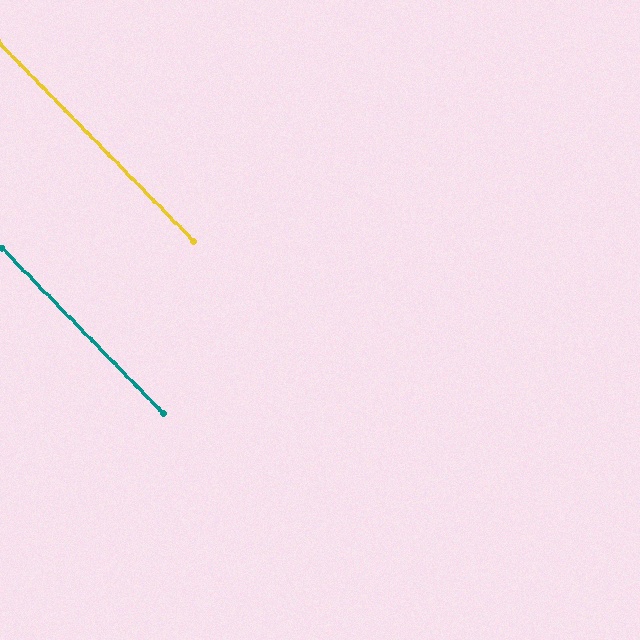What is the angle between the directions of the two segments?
Approximately 0 degrees.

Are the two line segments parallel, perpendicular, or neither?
Parallel — their directions differ by only 0.1°.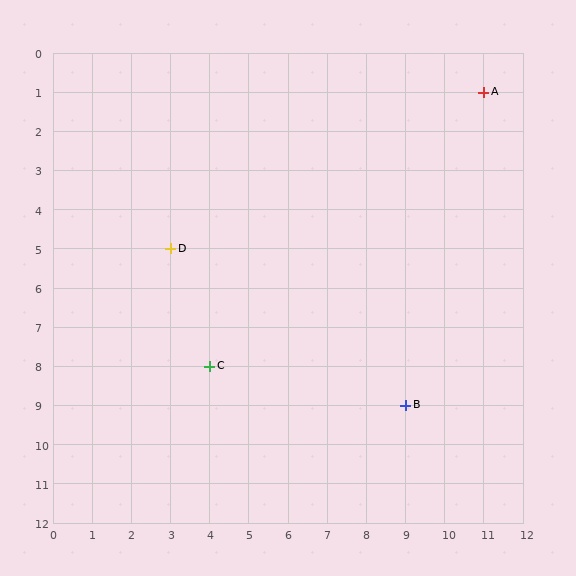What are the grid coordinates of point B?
Point B is at grid coordinates (9, 9).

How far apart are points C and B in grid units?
Points C and B are 5 columns and 1 row apart (about 5.1 grid units diagonally).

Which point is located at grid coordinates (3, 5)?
Point D is at (3, 5).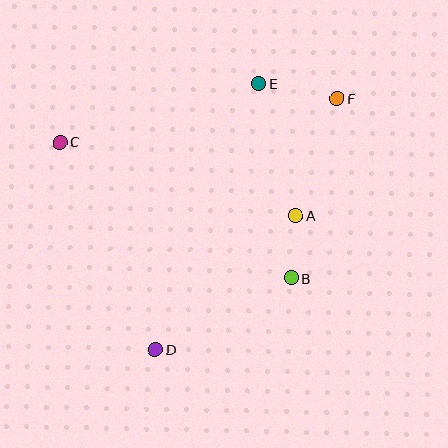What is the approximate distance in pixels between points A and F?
The distance between A and F is approximately 124 pixels.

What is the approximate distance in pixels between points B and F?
The distance between B and F is approximately 184 pixels.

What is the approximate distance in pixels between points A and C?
The distance between A and C is approximately 247 pixels.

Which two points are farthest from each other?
Points D and F are farthest from each other.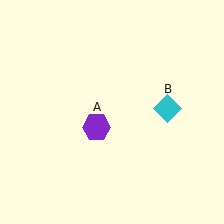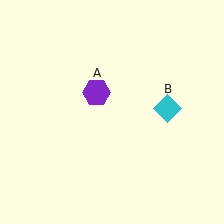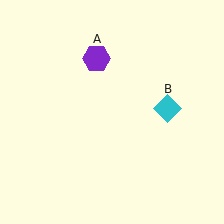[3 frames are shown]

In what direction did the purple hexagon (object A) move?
The purple hexagon (object A) moved up.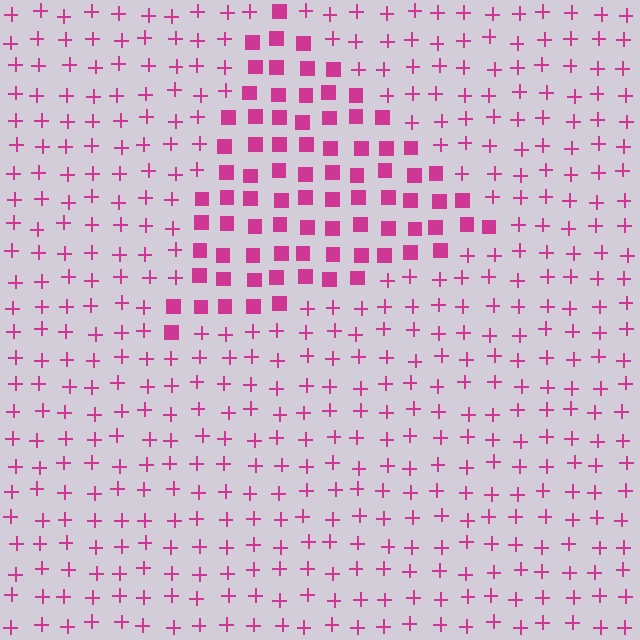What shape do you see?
I see a triangle.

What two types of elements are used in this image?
The image uses squares inside the triangle region and plus signs outside it.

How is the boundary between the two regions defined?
The boundary is defined by a change in element shape: squares inside vs. plus signs outside. All elements share the same color and spacing.